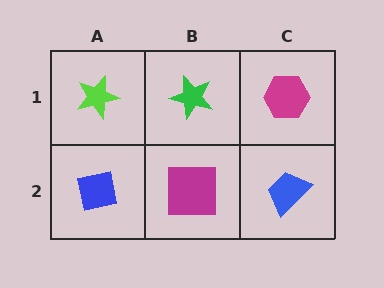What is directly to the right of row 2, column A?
A magenta square.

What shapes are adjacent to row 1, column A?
A blue square (row 2, column A), a green star (row 1, column B).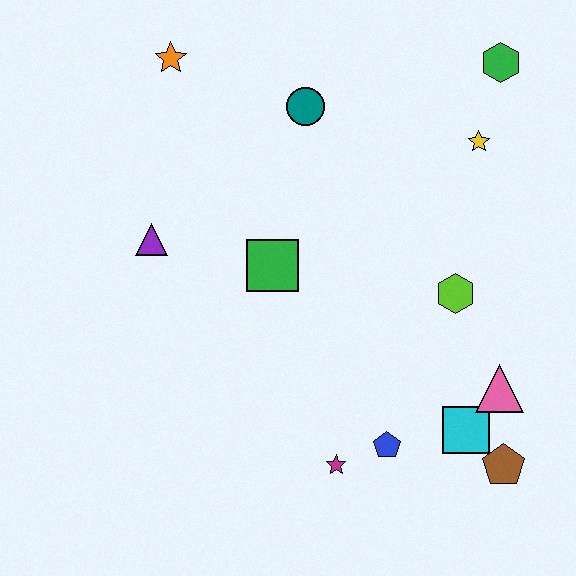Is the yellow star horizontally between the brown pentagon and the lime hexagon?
Yes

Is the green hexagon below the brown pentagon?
No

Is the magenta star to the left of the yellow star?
Yes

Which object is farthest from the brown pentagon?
The orange star is farthest from the brown pentagon.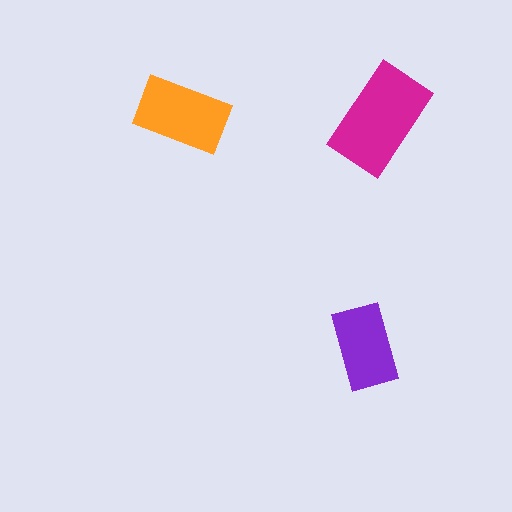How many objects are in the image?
There are 3 objects in the image.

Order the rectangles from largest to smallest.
the magenta one, the orange one, the purple one.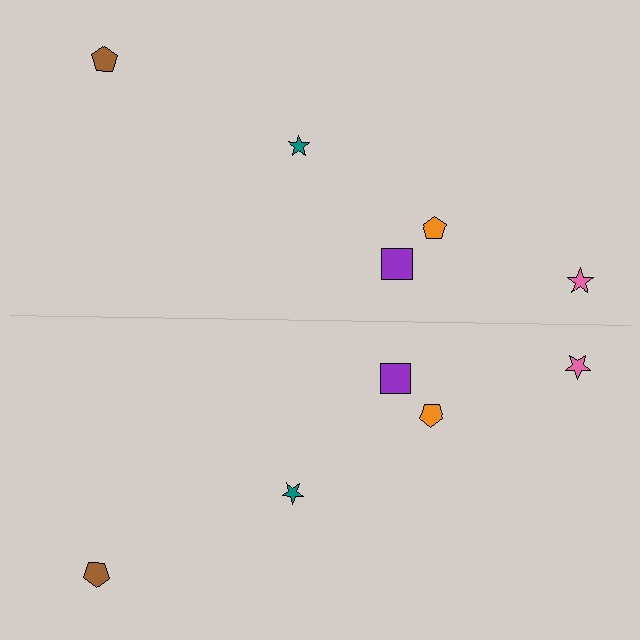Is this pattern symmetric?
Yes, this pattern has bilateral (reflection) symmetry.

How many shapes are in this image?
There are 10 shapes in this image.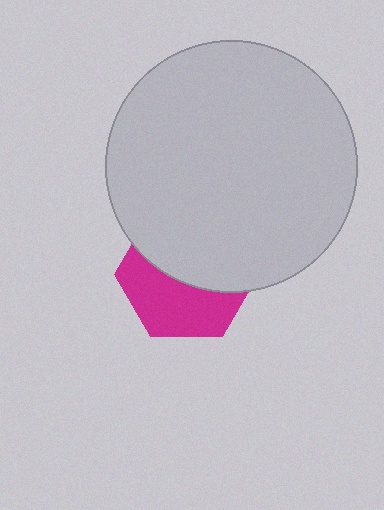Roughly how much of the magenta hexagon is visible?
About half of it is visible (roughly 46%).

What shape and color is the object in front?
The object in front is a light gray circle.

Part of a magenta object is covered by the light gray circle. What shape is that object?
It is a hexagon.